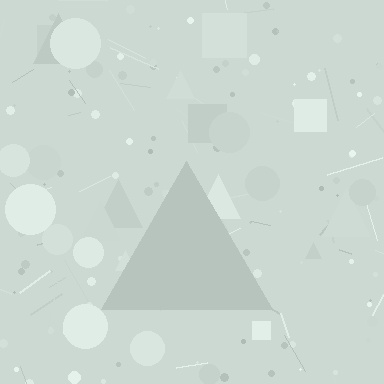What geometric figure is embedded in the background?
A triangle is embedded in the background.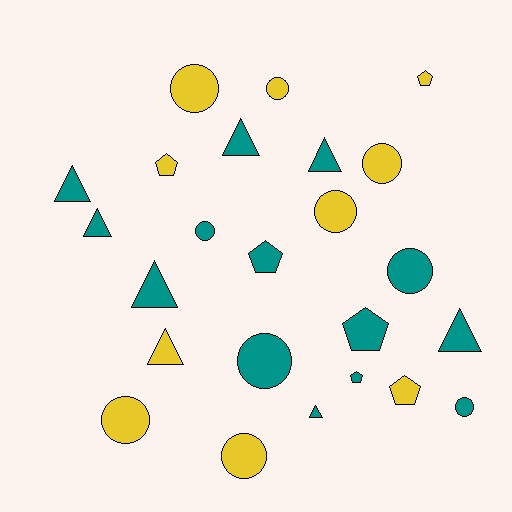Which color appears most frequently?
Teal, with 14 objects.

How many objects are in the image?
There are 24 objects.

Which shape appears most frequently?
Circle, with 10 objects.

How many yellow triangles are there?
There is 1 yellow triangle.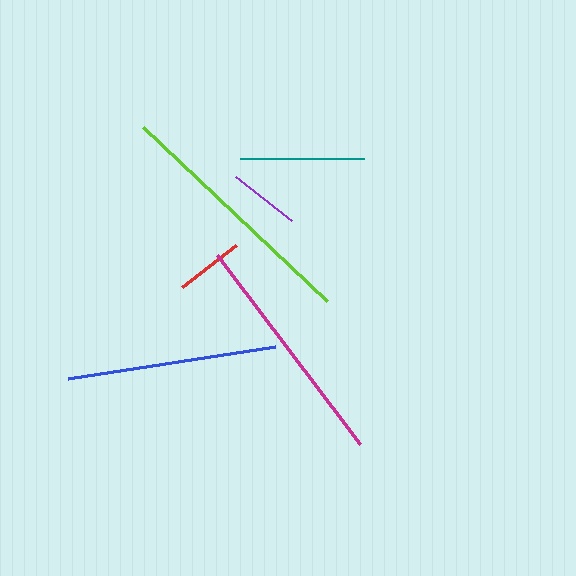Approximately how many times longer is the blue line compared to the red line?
The blue line is approximately 3.1 times the length of the red line.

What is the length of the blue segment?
The blue segment is approximately 210 pixels long.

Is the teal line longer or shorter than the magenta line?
The magenta line is longer than the teal line.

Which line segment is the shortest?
The red line is the shortest at approximately 68 pixels.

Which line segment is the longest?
The lime line is the longest at approximately 253 pixels.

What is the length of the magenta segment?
The magenta segment is approximately 237 pixels long.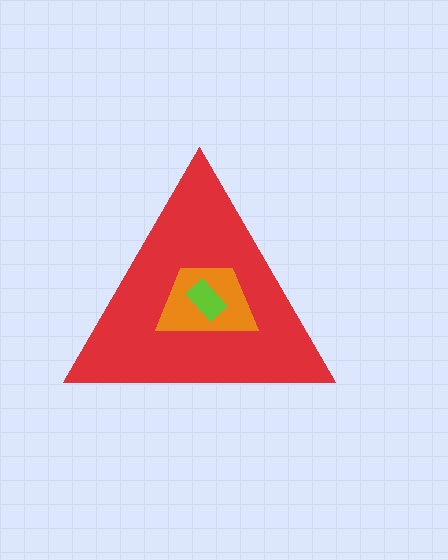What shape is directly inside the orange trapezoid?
The lime rectangle.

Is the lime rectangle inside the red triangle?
Yes.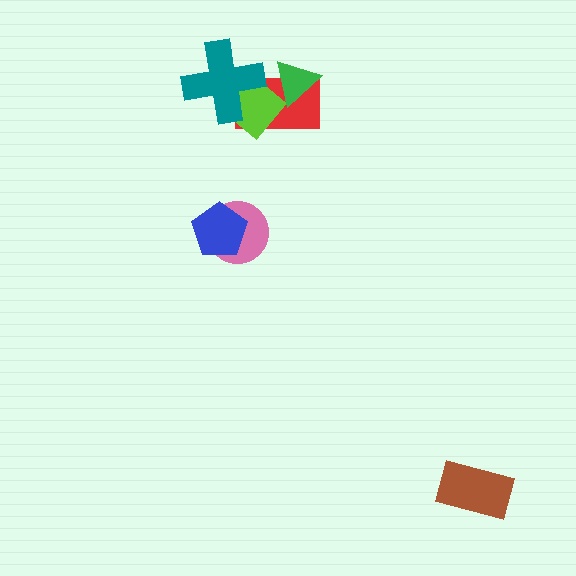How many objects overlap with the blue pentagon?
1 object overlaps with the blue pentagon.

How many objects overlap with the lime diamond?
3 objects overlap with the lime diamond.